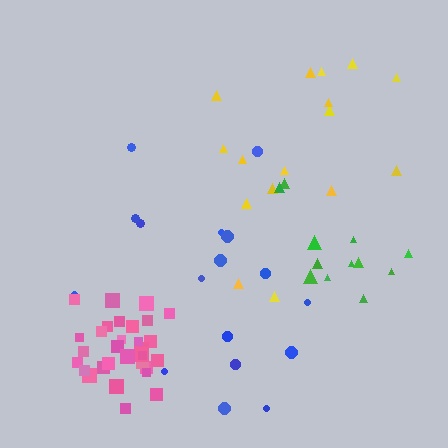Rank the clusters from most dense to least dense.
pink, yellow, green, blue.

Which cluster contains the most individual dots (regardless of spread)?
Pink (31).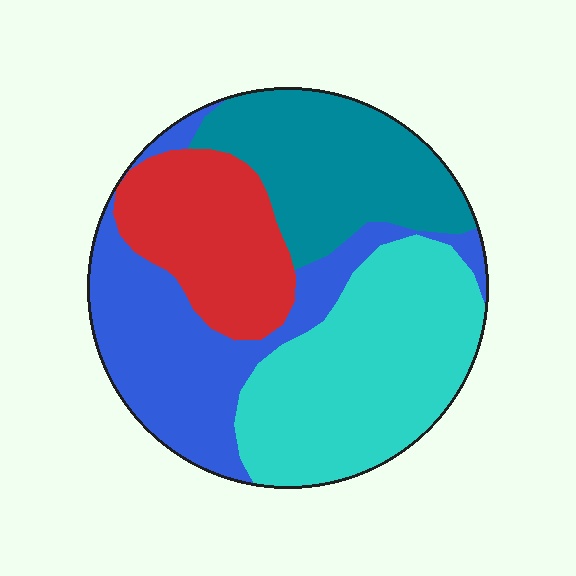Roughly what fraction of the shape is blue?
Blue takes up between a sixth and a third of the shape.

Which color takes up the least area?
Red, at roughly 20%.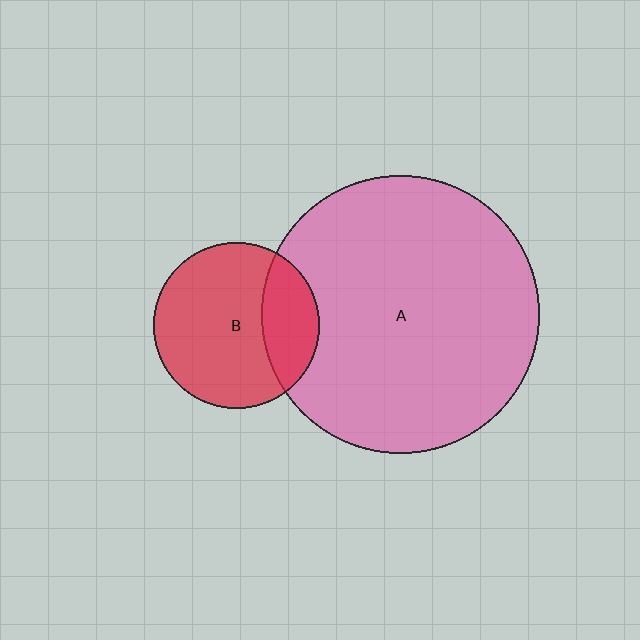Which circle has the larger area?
Circle A (pink).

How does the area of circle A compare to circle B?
Approximately 2.8 times.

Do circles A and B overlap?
Yes.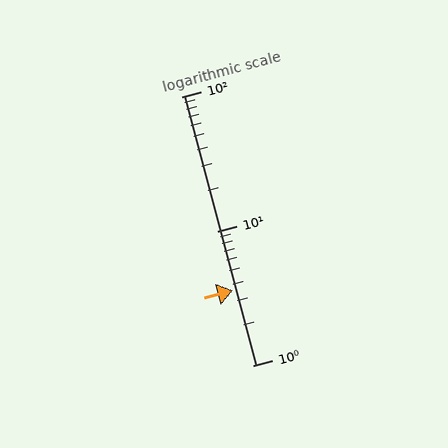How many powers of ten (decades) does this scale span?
The scale spans 2 decades, from 1 to 100.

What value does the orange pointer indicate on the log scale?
The pointer indicates approximately 3.6.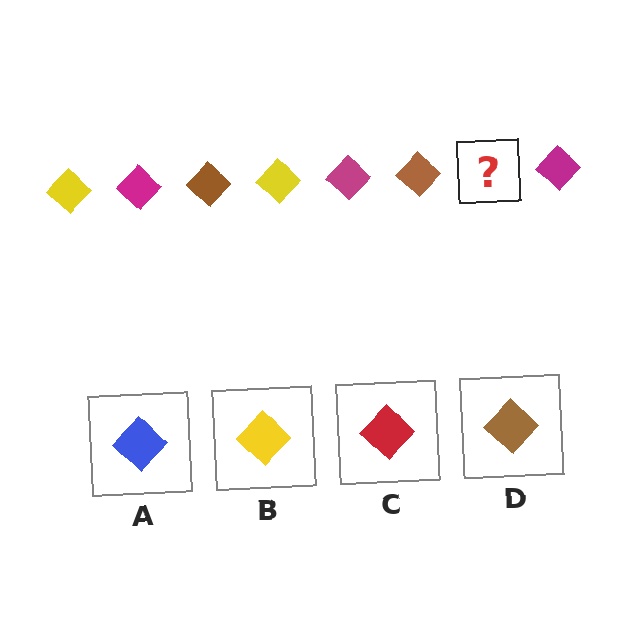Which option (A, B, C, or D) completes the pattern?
B.